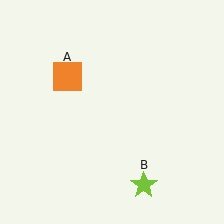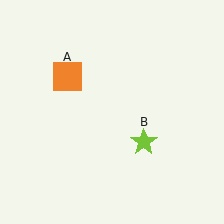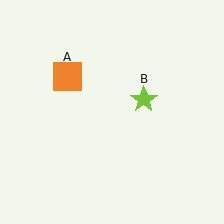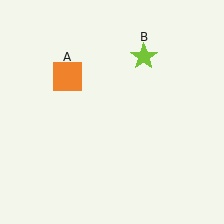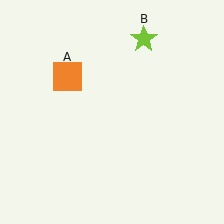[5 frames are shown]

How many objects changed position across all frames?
1 object changed position: lime star (object B).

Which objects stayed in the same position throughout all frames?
Orange square (object A) remained stationary.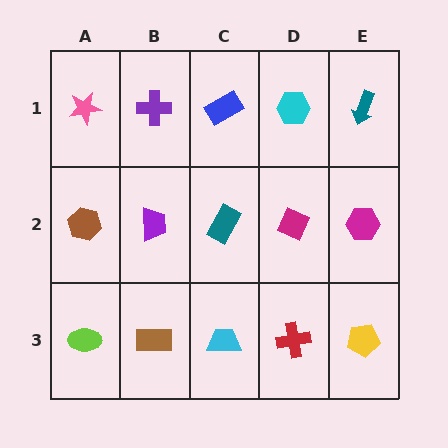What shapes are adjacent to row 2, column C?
A blue rectangle (row 1, column C), a cyan trapezoid (row 3, column C), a purple trapezoid (row 2, column B), a magenta diamond (row 2, column D).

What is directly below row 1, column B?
A purple trapezoid.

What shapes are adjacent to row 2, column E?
A teal arrow (row 1, column E), a yellow pentagon (row 3, column E), a magenta diamond (row 2, column D).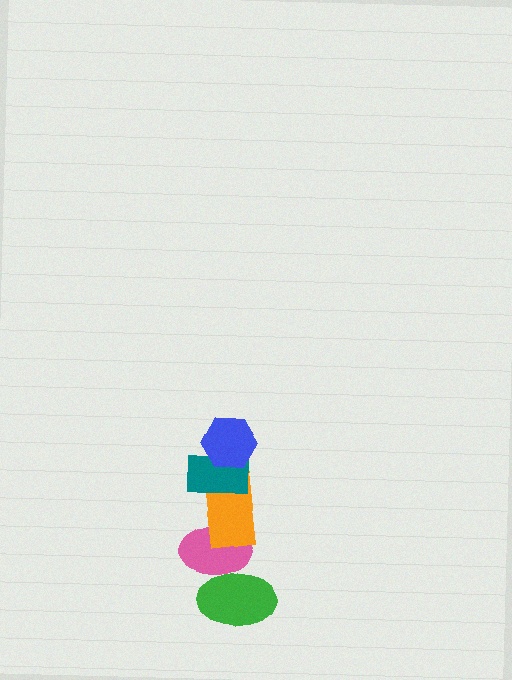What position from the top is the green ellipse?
The green ellipse is 5th from the top.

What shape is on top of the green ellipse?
The pink ellipse is on top of the green ellipse.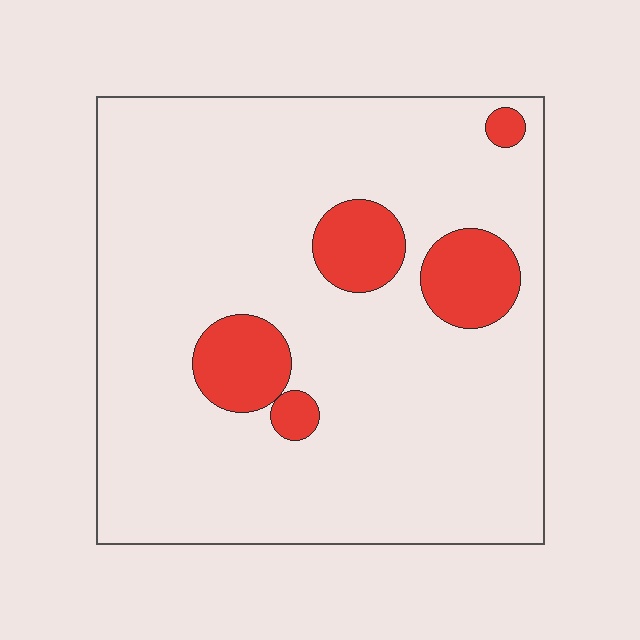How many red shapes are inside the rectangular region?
5.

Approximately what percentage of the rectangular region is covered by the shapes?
Approximately 15%.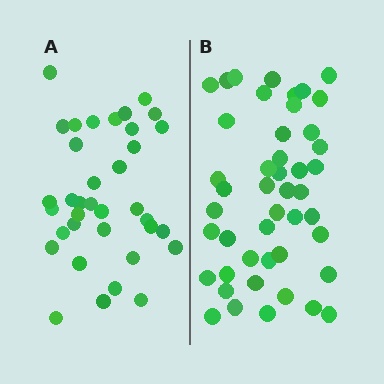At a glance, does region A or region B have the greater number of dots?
Region B (the right region) has more dots.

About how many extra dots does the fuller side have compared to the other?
Region B has roughly 10 or so more dots than region A.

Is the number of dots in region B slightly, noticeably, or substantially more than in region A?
Region B has noticeably more, but not dramatically so. The ratio is roughly 1.3 to 1.